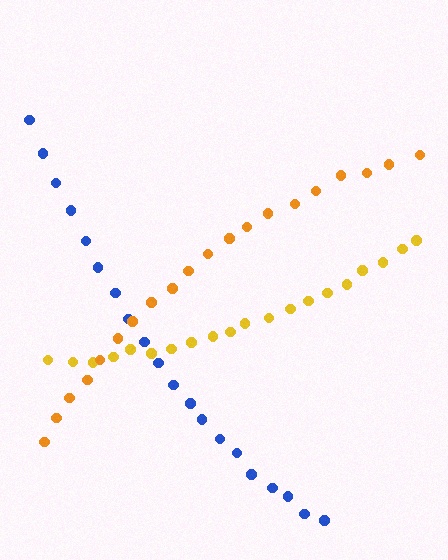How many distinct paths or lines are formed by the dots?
There are 3 distinct paths.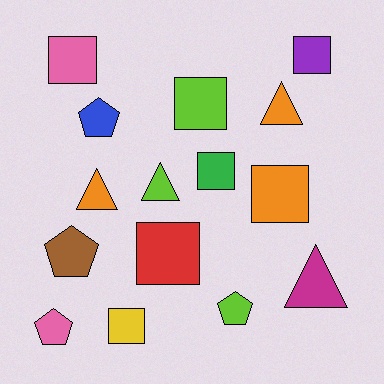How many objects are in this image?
There are 15 objects.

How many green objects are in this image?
There is 1 green object.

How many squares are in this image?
There are 7 squares.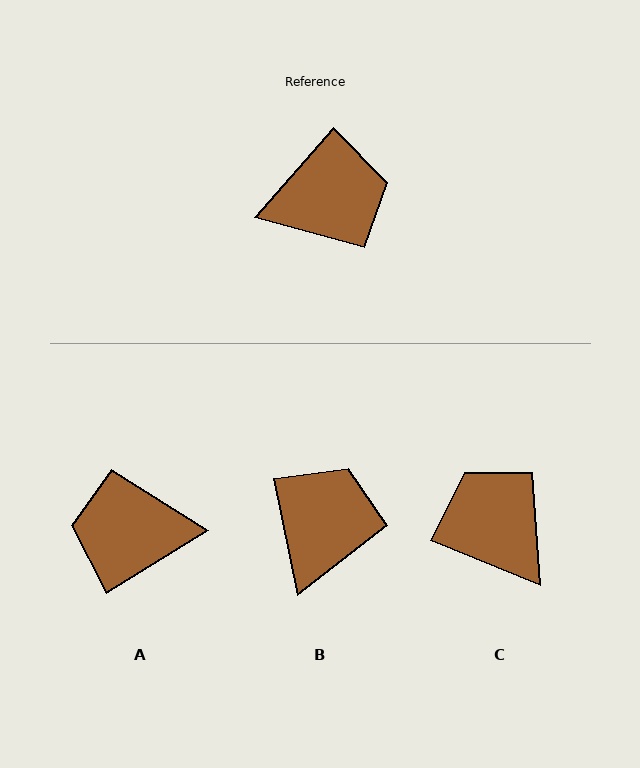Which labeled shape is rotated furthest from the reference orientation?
A, about 163 degrees away.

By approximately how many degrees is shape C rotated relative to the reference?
Approximately 109 degrees counter-clockwise.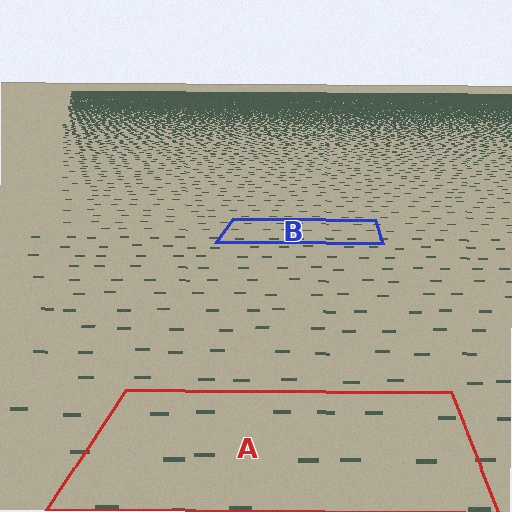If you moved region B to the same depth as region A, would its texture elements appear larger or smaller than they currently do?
They would appear larger. At a closer depth, the same texture elements are projected at a bigger on-screen size.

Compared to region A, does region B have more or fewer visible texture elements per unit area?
Region B has more texture elements per unit area — they are packed more densely because it is farther away.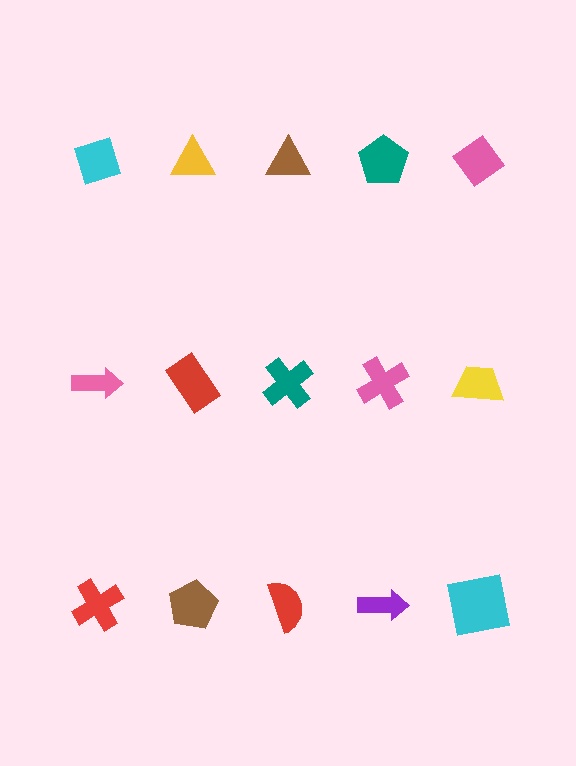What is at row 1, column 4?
A teal pentagon.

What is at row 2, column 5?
A yellow trapezoid.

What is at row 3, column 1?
A red cross.